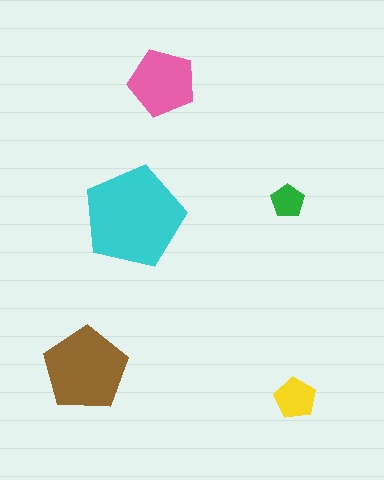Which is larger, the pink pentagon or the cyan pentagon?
The cyan one.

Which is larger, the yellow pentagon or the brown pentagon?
The brown one.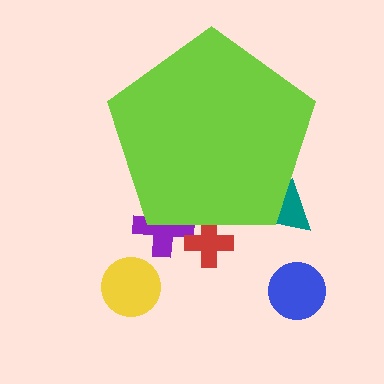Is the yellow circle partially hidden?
No, the yellow circle is fully visible.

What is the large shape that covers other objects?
A lime pentagon.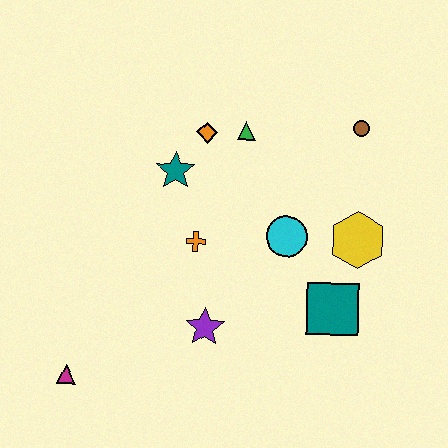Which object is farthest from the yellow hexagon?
The magenta triangle is farthest from the yellow hexagon.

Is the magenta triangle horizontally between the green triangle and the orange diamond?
No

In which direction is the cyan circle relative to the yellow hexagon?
The cyan circle is to the left of the yellow hexagon.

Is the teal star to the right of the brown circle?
No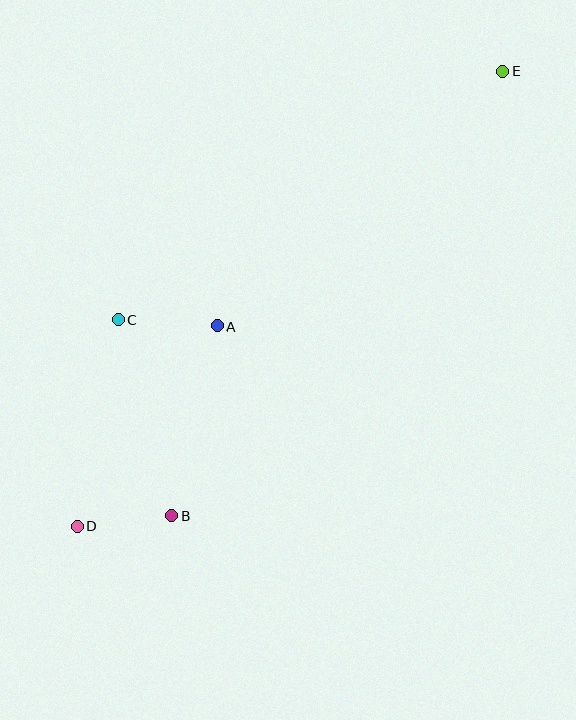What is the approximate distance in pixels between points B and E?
The distance between B and E is approximately 555 pixels.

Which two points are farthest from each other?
Points D and E are farthest from each other.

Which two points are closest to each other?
Points B and D are closest to each other.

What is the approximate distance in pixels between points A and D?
The distance between A and D is approximately 245 pixels.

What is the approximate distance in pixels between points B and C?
The distance between B and C is approximately 203 pixels.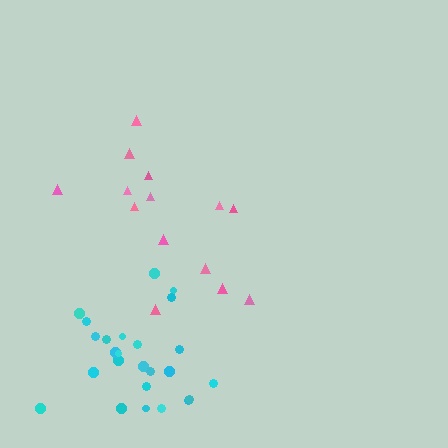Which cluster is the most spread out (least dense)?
Pink.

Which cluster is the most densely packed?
Cyan.